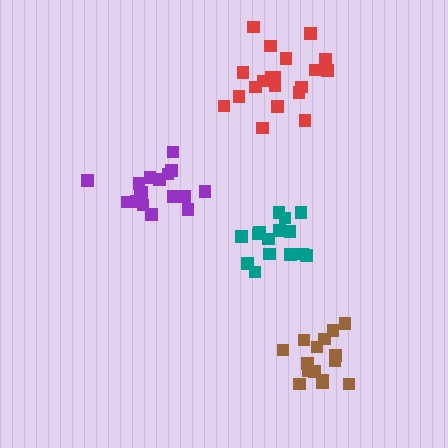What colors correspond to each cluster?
The clusters are colored: red, brown, teal, purple.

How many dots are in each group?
Group 1: 20 dots, Group 2: 16 dots, Group 3: 15 dots, Group 4: 17 dots (68 total).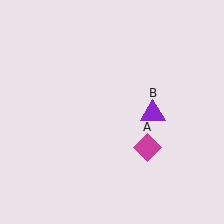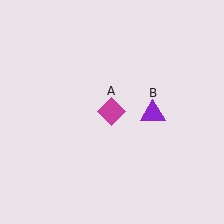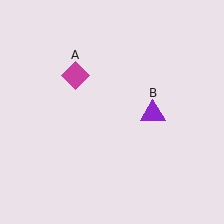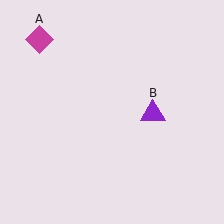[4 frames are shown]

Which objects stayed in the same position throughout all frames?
Purple triangle (object B) remained stationary.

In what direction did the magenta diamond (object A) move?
The magenta diamond (object A) moved up and to the left.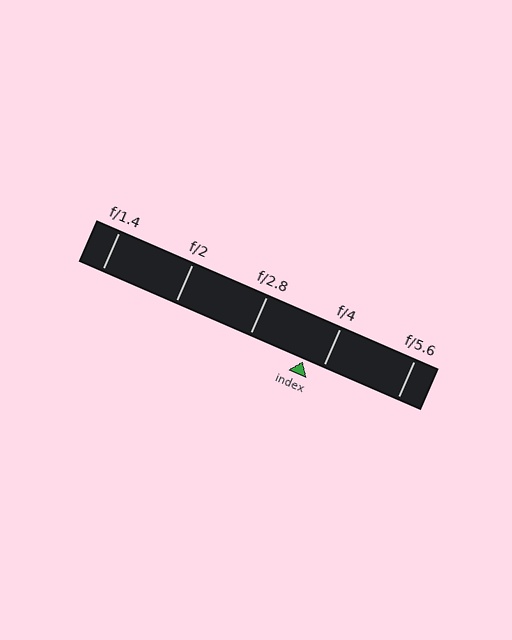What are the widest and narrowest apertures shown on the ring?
The widest aperture shown is f/1.4 and the narrowest is f/5.6.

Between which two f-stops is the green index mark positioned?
The index mark is between f/2.8 and f/4.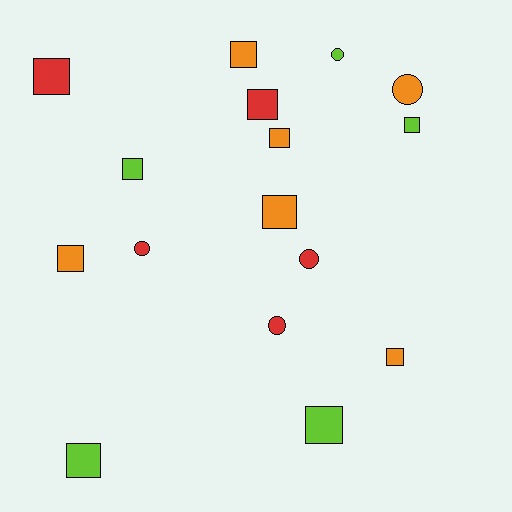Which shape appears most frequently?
Square, with 11 objects.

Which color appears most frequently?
Orange, with 6 objects.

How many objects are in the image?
There are 16 objects.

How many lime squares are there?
There are 4 lime squares.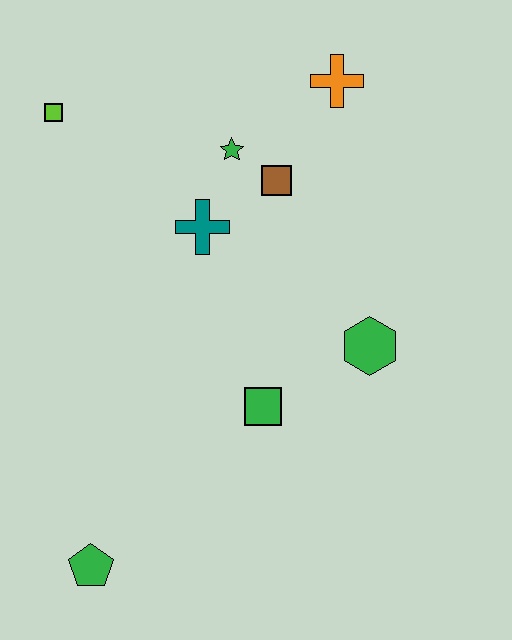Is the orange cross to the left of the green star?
No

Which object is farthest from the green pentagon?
The orange cross is farthest from the green pentagon.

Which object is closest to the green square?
The green hexagon is closest to the green square.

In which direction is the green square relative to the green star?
The green square is below the green star.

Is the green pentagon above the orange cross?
No